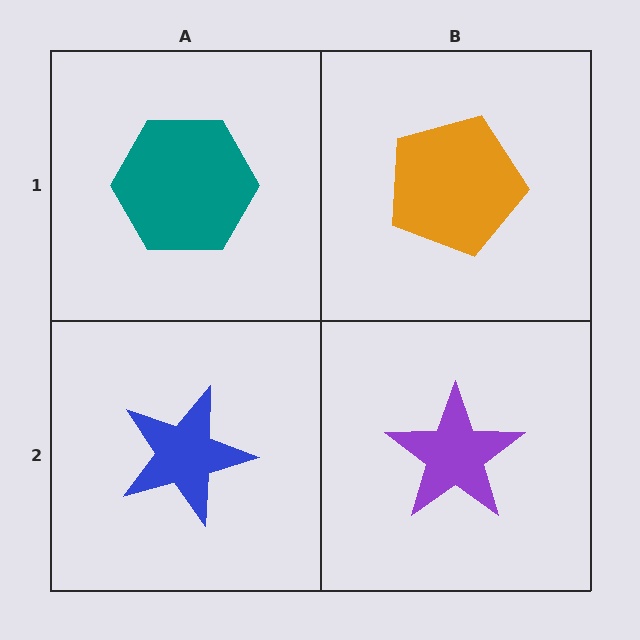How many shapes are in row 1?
2 shapes.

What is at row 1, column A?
A teal hexagon.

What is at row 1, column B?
An orange pentagon.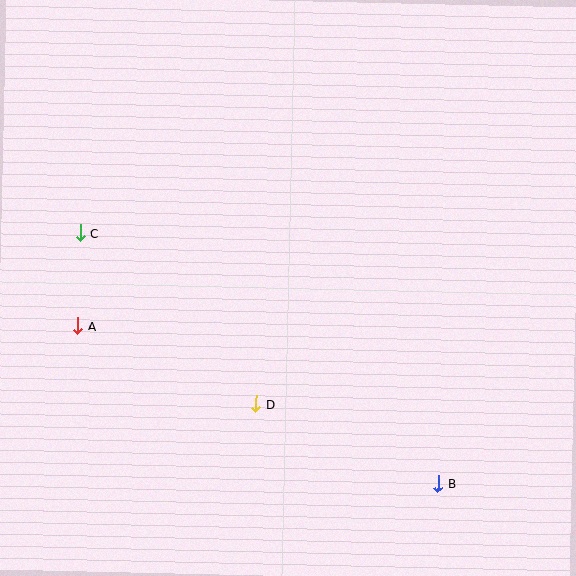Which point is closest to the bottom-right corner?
Point B is closest to the bottom-right corner.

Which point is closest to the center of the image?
Point D at (256, 404) is closest to the center.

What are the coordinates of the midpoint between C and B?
The midpoint between C and B is at (259, 358).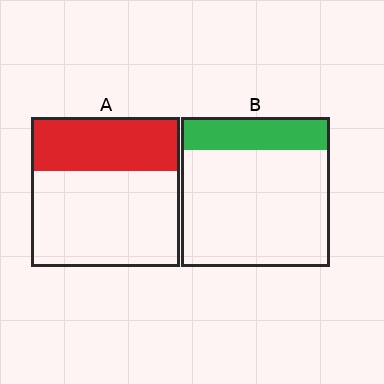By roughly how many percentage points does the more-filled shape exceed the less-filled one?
By roughly 15 percentage points (A over B).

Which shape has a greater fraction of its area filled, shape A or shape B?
Shape A.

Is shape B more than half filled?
No.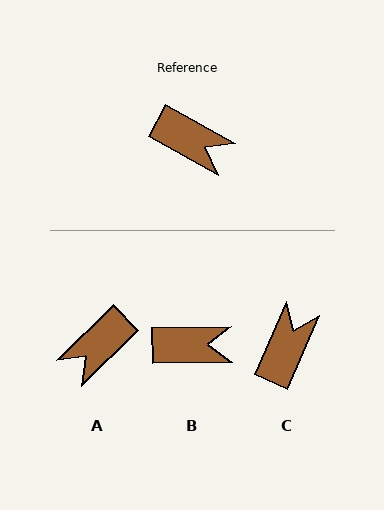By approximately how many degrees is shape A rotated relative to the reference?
Approximately 107 degrees clockwise.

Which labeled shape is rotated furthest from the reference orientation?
A, about 107 degrees away.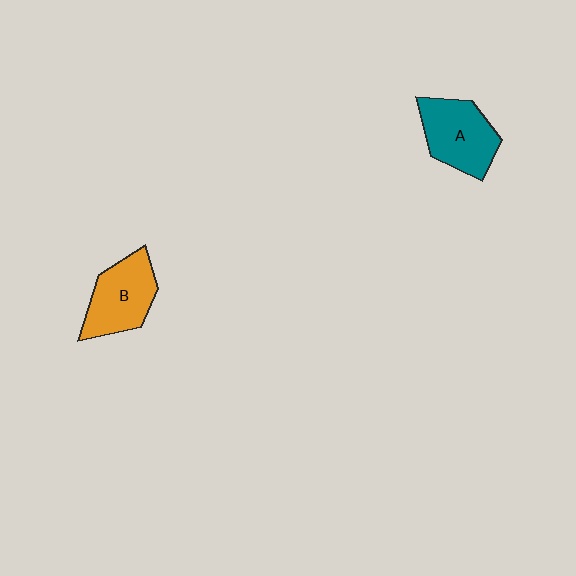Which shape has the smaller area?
Shape B (orange).